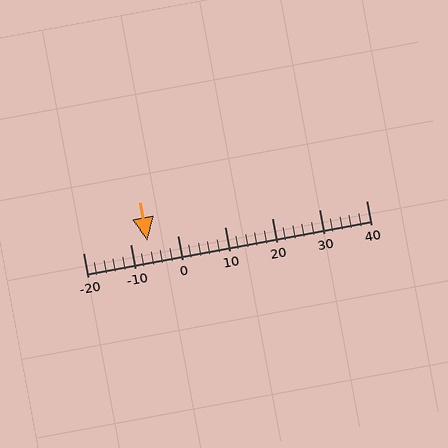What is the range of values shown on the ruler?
The ruler shows values from -20 to 40.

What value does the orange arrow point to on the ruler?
The orange arrow points to approximately -6.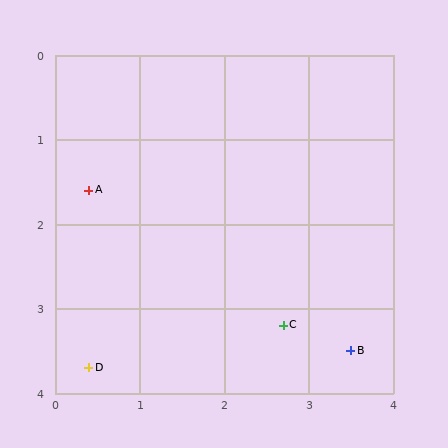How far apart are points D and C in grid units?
Points D and C are about 2.4 grid units apart.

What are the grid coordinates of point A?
Point A is at approximately (0.4, 1.6).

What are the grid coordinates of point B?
Point B is at approximately (3.5, 3.5).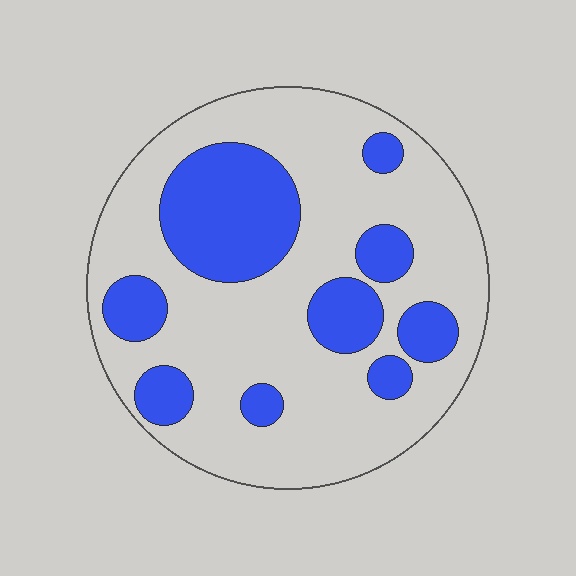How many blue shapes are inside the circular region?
9.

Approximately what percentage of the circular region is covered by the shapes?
Approximately 30%.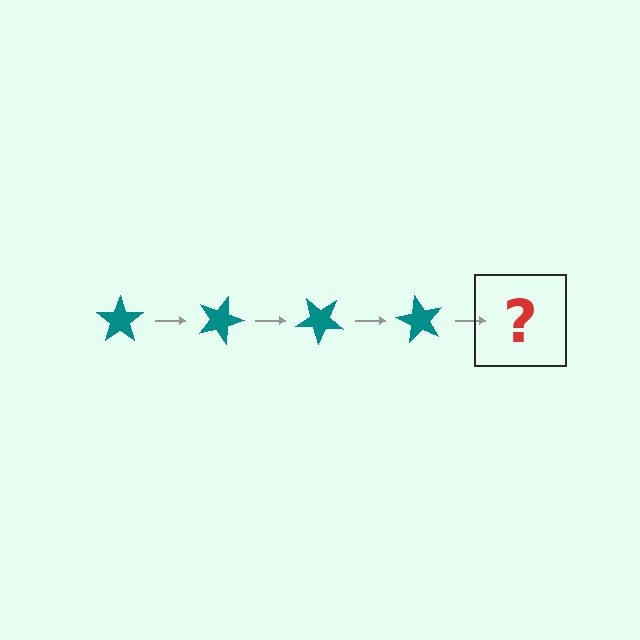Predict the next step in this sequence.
The next step is a teal star rotated 80 degrees.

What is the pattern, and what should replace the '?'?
The pattern is that the star rotates 20 degrees each step. The '?' should be a teal star rotated 80 degrees.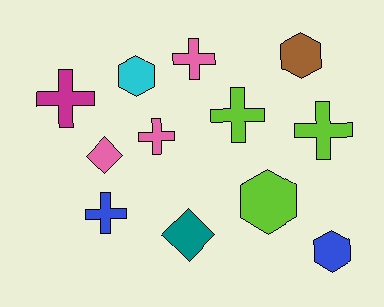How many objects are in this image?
There are 12 objects.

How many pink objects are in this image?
There are 3 pink objects.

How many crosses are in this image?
There are 6 crosses.